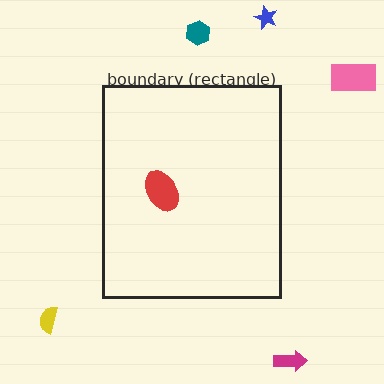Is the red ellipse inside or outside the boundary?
Inside.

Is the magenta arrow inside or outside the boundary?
Outside.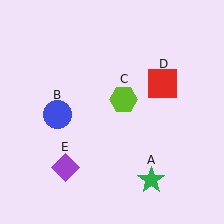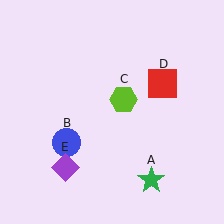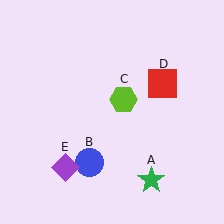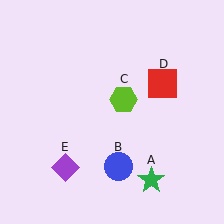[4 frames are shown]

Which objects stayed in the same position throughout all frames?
Green star (object A) and lime hexagon (object C) and red square (object D) and purple diamond (object E) remained stationary.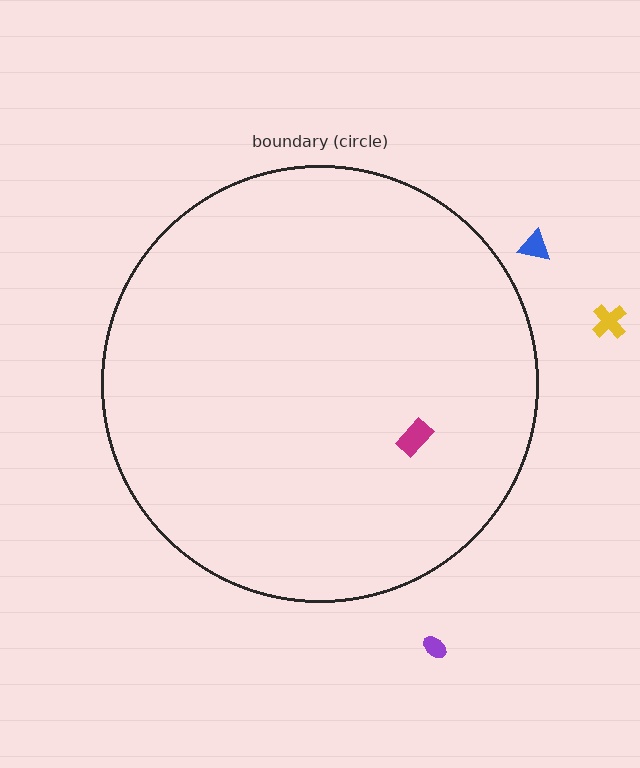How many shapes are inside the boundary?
1 inside, 3 outside.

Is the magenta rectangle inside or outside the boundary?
Inside.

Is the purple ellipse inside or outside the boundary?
Outside.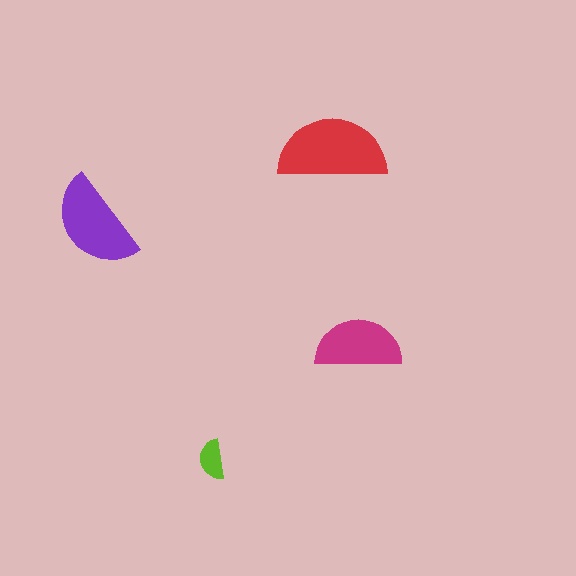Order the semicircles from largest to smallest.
the red one, the purple one, the magenta one, the lime one.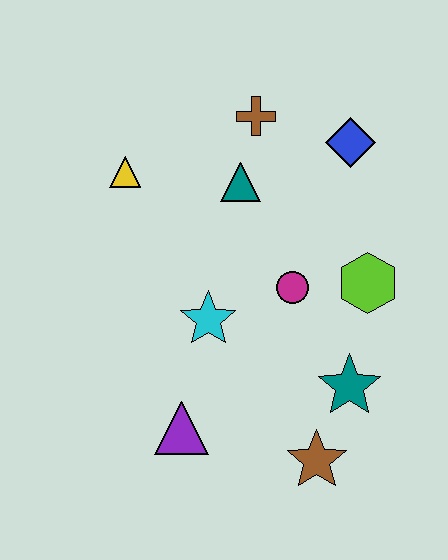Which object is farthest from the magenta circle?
The yellow triangle is farthest from the magenta circle.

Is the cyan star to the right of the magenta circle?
No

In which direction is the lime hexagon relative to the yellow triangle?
The lime hexagon is to the right of the yellow triangle.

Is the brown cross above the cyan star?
Yes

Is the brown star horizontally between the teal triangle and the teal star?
Yes